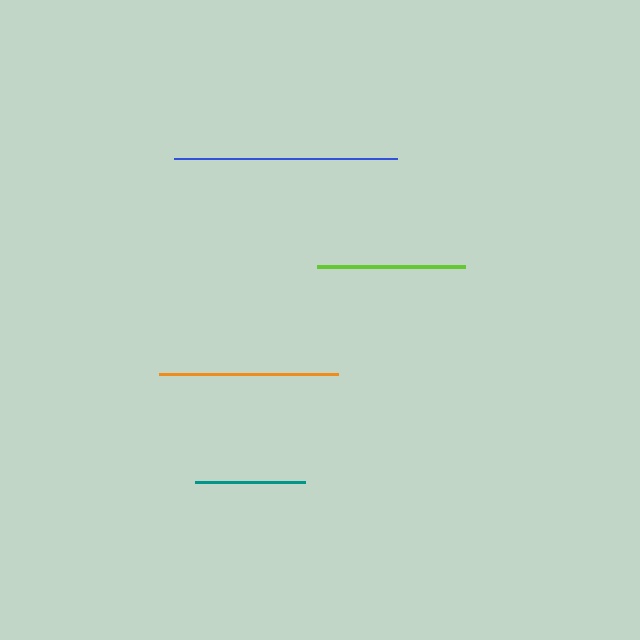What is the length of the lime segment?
The lime segment is approximately 148 pixels long.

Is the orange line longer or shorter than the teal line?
The orange line is longer than the teal line.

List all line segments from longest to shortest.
From longest to shortest: blue, orange, lime, teal.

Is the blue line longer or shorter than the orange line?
The blue line is longer than the orange line.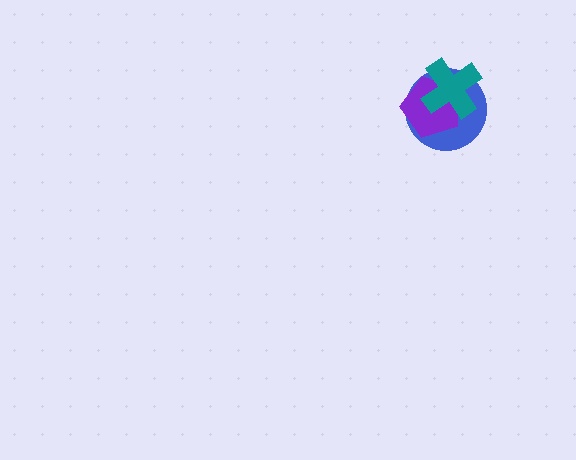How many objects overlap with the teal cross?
2 objects overlap with the teal cross.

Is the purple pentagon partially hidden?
Yes, it is partially covered by another shape.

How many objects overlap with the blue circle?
2 objects overlap with the blue circle.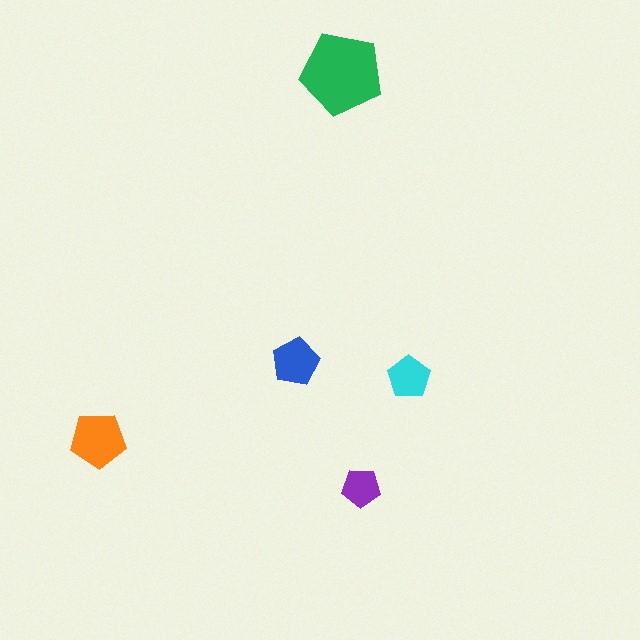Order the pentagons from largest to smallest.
the green one, the orange one, the blue one, the cyan one, the purple one.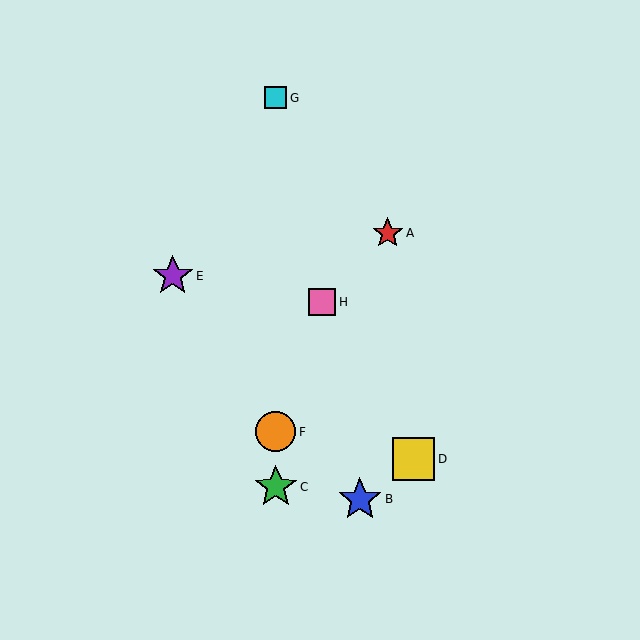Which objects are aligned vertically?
Objects C, F, G are aligned vertically.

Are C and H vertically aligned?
No, C is at x≈276 and H is at x≈322.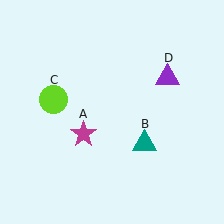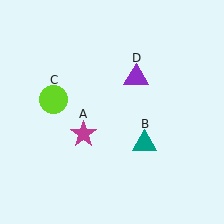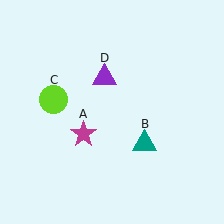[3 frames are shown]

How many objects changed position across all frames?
1 object changed position: purple triangle (object D).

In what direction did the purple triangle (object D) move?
The purple triangle (object D) moved left.